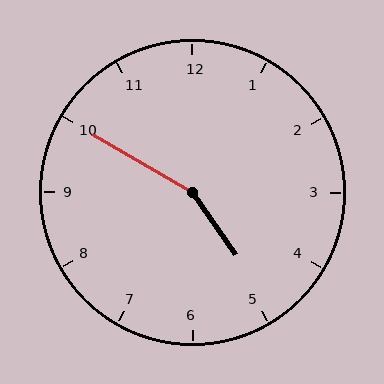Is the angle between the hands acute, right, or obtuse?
It is obtuse.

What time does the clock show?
4:50.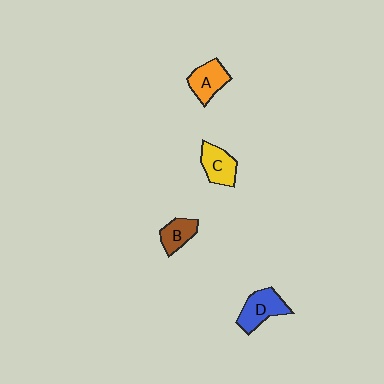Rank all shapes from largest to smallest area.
From largest to smallest: D (blue), A (orange), C (yellow), B (brown).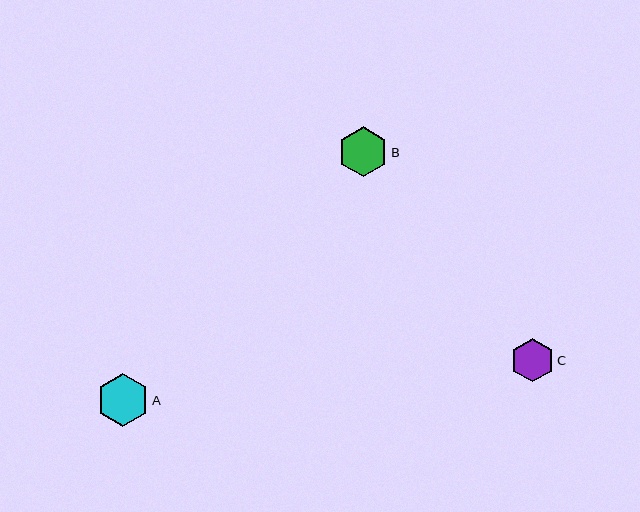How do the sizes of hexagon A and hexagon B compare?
Hexagon A and hexagon B are approximately the same size.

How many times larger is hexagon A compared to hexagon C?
Hexagon A is approximately 1.2 times the size of hexagon C.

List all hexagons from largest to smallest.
From largest to smallest: A, B, C.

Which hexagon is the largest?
Hexagon A is the largest with a size of approximately 52 pixels.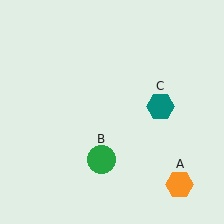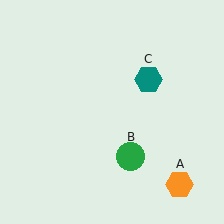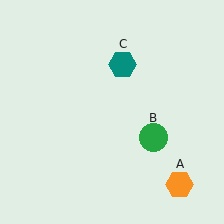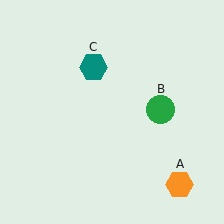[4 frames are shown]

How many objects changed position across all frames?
2 objects changed position: green circle (object B), teal hexagon (object C).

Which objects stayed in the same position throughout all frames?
Orange hexagon (object A) remained stationary.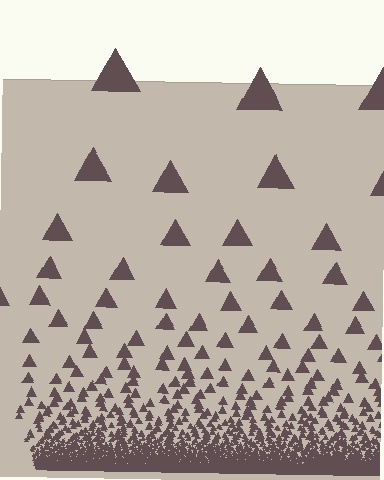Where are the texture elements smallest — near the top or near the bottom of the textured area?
Near the bottom.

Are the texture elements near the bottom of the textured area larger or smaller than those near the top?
Smaller. The gradient is inverted — elements near the bottom are smaller and denser.